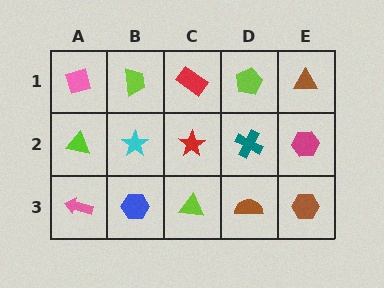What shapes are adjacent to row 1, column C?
A red star (row 2, column C), a lime trapezoid (row 1, column B), a lime pentagon (row 1, column D).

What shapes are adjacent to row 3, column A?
A lime triangle (row 2, column A), a blue hexagon (row 3, column B).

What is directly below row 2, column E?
A brown hexagon.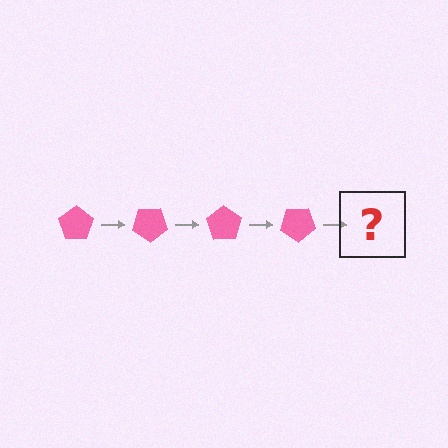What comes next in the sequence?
The next element should be a pink pentagon rotated 140 degrees.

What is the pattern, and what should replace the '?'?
The pattern is that the pentagon rotates 35 degrees each step. The '?' should be a pink pentagon rotated 140 degrees.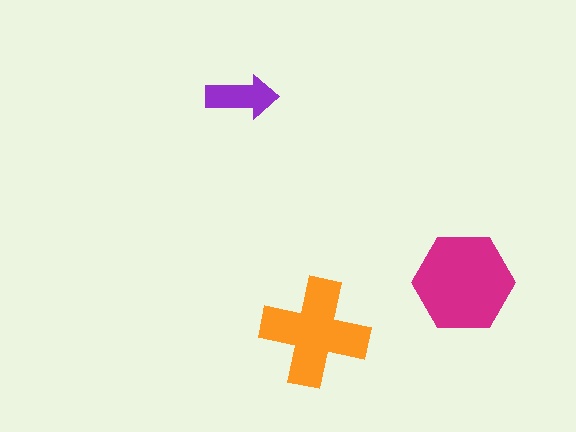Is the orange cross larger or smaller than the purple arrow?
Larger.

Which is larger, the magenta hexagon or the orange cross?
The magenta hexagon.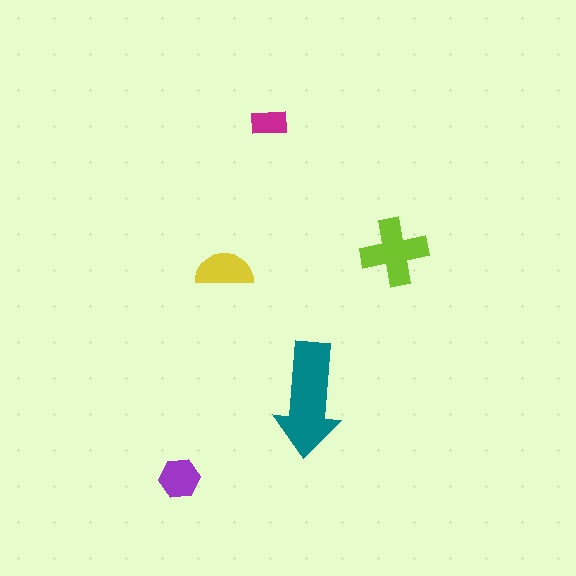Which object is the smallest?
The magenta rectangle.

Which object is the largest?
The teal arrow.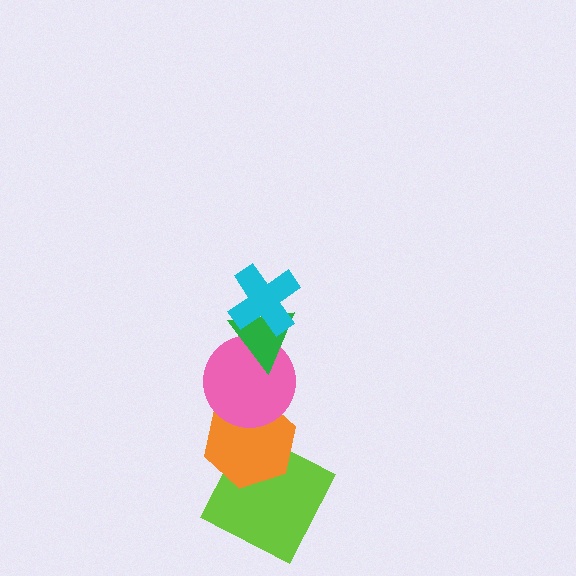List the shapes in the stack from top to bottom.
From top to bottom: the cyan cross, the green triangle, the pink circle, the orange hexagon, the lime square.